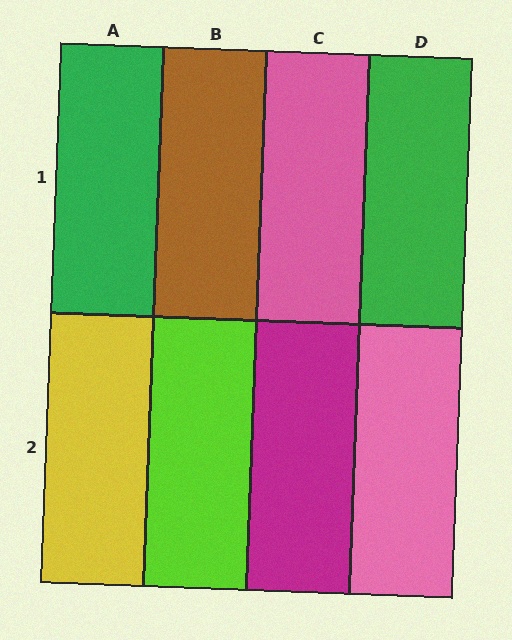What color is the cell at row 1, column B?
Brown.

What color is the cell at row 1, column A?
Green.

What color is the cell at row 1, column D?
Green.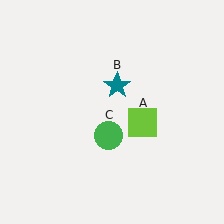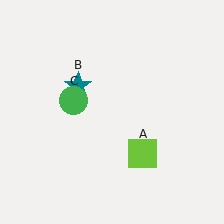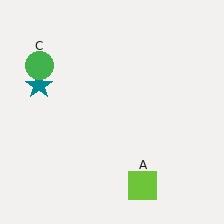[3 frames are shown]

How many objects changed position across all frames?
3 objects changed position: lime square (object A), teal star (object B), green circle (object C).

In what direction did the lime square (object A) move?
The lime square (object A) moved down.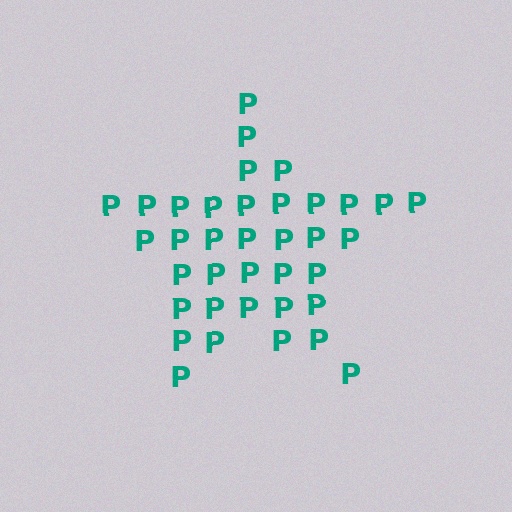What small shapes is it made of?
It is made of small letter P's.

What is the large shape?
The large shape is a star.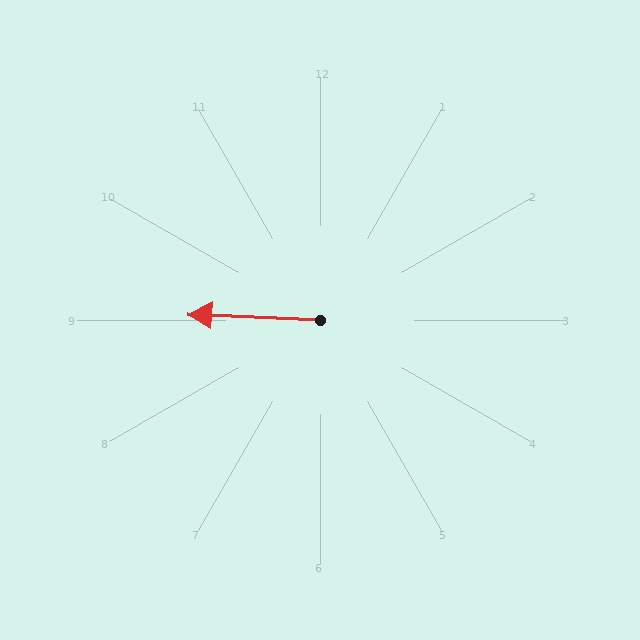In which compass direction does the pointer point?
West.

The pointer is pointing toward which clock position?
Roughly 9 o'clock.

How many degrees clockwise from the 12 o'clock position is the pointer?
Approximately 273 degrees.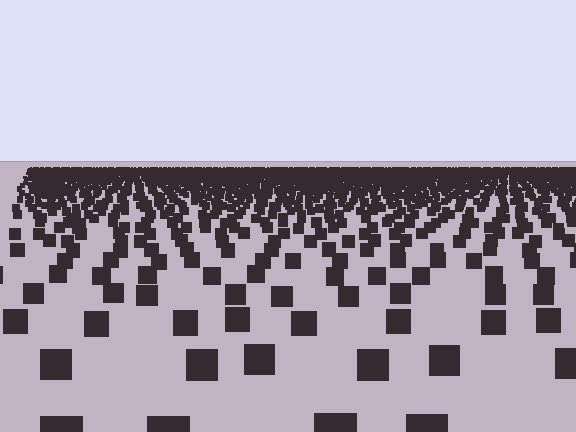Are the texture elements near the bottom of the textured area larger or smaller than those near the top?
Larger. Near the bottom, elements are closer to the viewer and appear at a bigger on-screen size.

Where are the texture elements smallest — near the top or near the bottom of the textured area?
Near the top.